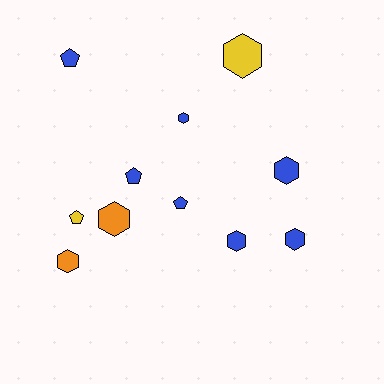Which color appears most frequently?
Blue, with 7 objects.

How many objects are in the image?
There are 11 objects.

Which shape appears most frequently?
Hexagon, with 7 objects.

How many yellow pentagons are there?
There is 1 yellow pentagon.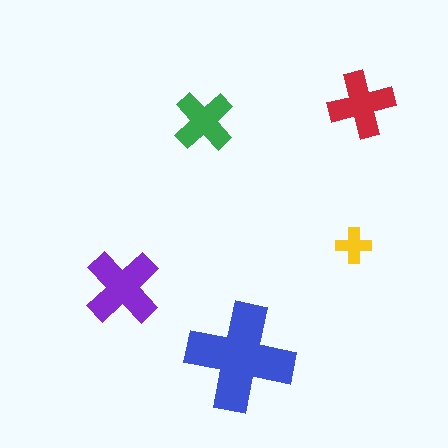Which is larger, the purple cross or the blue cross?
The blue one.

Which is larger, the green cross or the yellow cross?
The green one.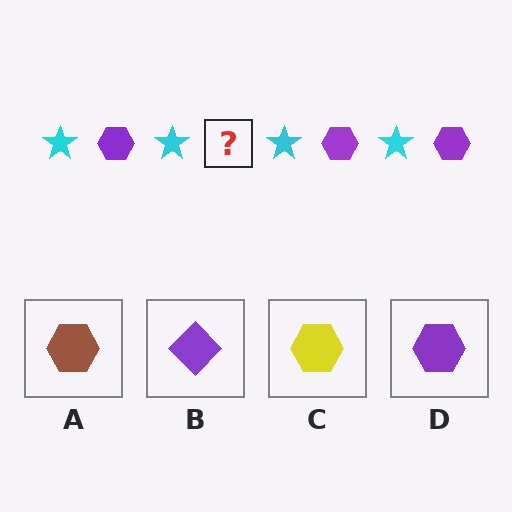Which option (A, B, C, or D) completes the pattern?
D.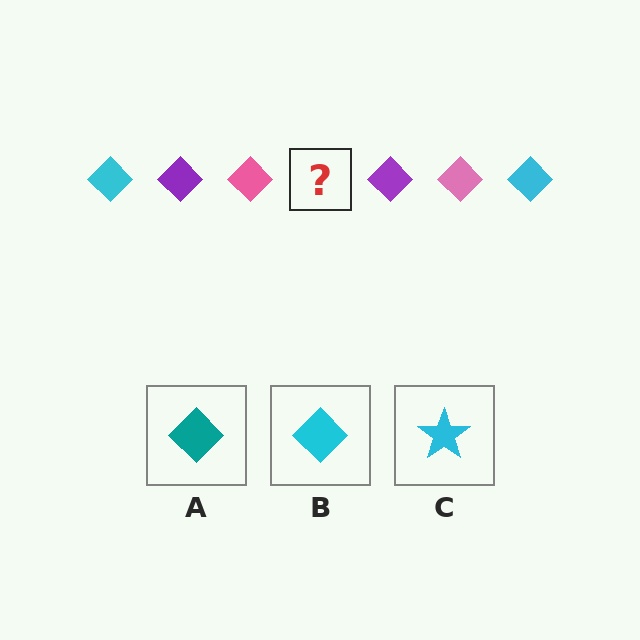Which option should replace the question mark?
Option B.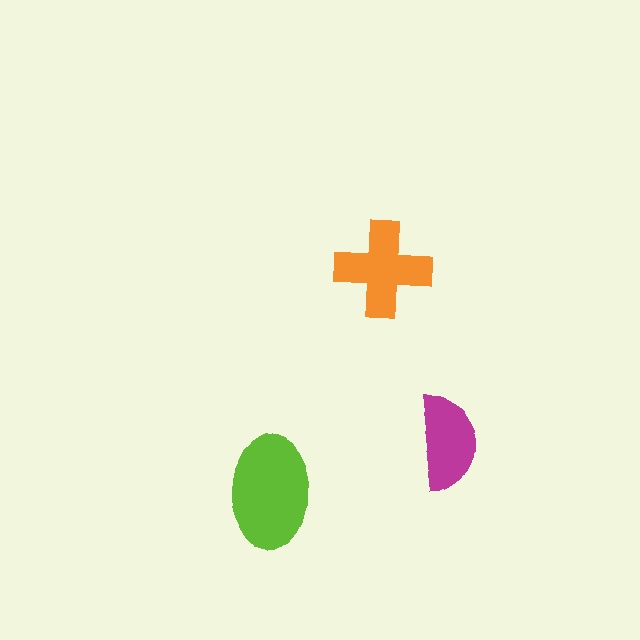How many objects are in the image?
There are 3 objects in the image.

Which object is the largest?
The lime ellipse.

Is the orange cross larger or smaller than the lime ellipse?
Smaller.